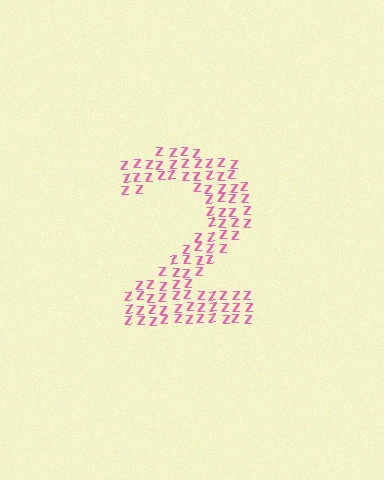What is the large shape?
The large shape is the digit 2.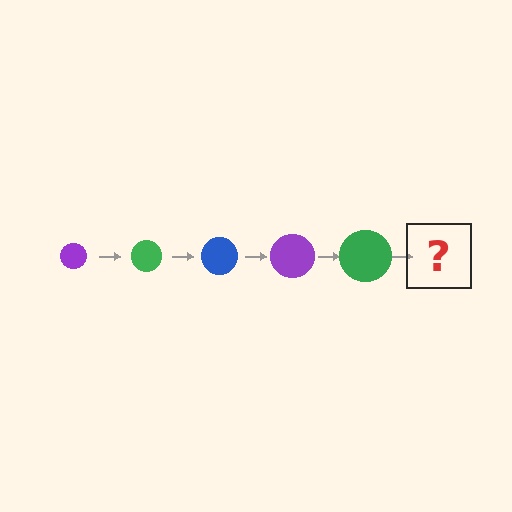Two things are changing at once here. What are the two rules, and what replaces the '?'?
The two rules are that the circle grows larger each step and the color cycles through purple, green, and blue. The '?' should be a blue circle, larger than the previous one.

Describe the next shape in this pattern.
It should be a blue circle, larger than the previous one.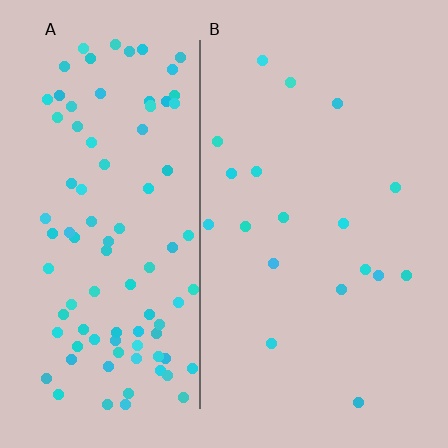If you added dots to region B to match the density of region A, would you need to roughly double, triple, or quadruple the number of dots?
Approximately quadruple.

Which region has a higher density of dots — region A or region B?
A (the left).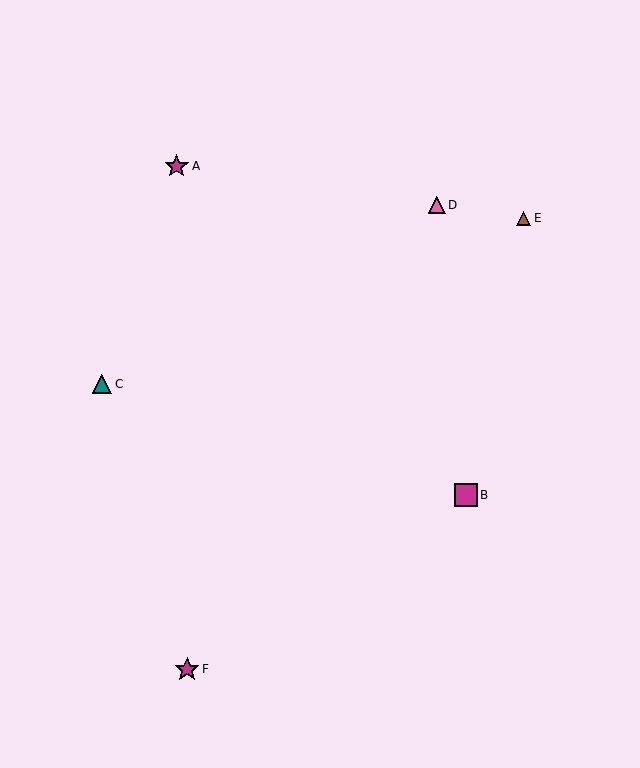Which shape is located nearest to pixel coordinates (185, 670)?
The magenta star (labeled F) at (187, 669) is nearest to that location.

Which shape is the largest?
The magenta star (labeled F) is the largest.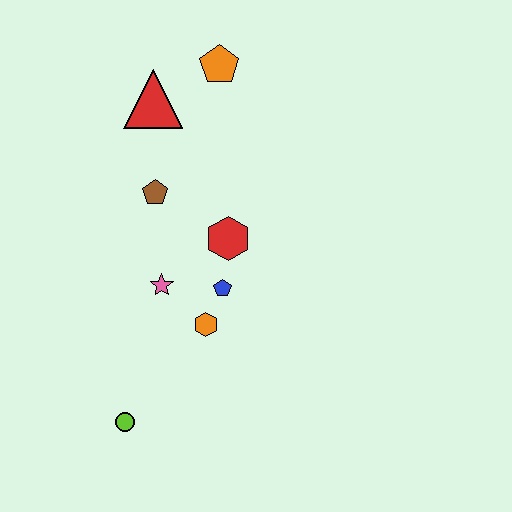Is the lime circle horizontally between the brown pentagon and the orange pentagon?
No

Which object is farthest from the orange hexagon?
The orange pentagon is farthest from the orange hexagon.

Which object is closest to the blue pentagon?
The orange hexagon is closest to the blue pentagon.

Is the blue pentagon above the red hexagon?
No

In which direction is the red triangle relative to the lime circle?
The red triangle is above the lime circle.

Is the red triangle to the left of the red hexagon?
Yes